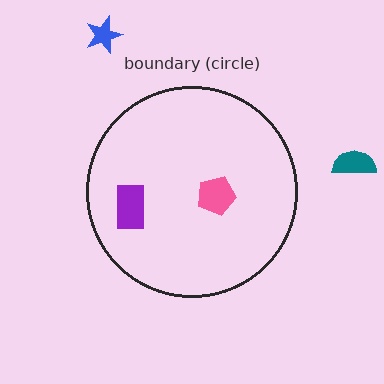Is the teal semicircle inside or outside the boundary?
Outside.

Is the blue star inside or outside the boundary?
Outside.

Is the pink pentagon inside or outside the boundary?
Inside.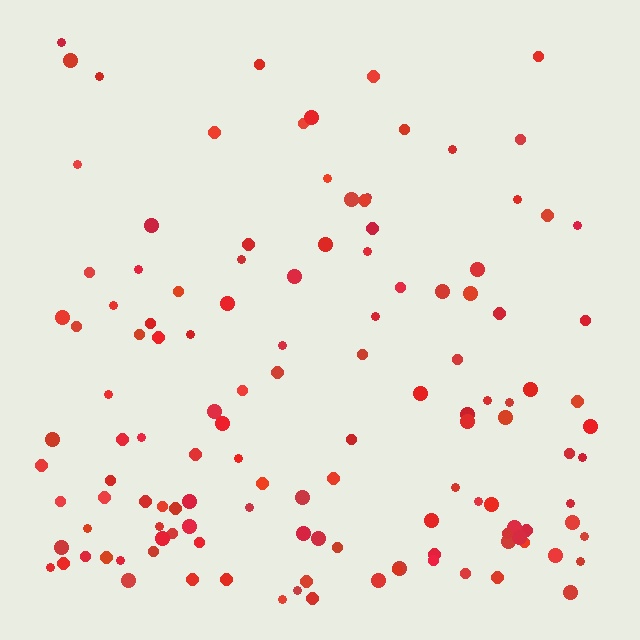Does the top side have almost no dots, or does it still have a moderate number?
Still a moderate number, just noticeably fewer than the bottom.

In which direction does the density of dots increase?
From top to bottom, with the bottom side densest.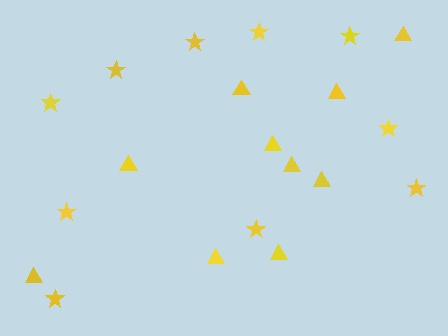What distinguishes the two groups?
There are 2 groups: one group of stars (10) and one group of triangles (10).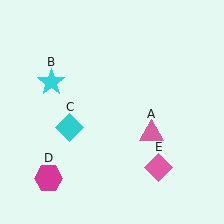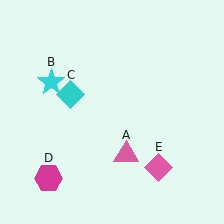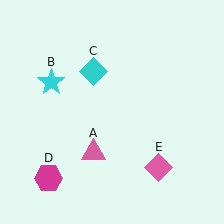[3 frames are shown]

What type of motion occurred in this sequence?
The pink triangle (object A), cyan diamond (object C) rotated clockwise around the center of the scene.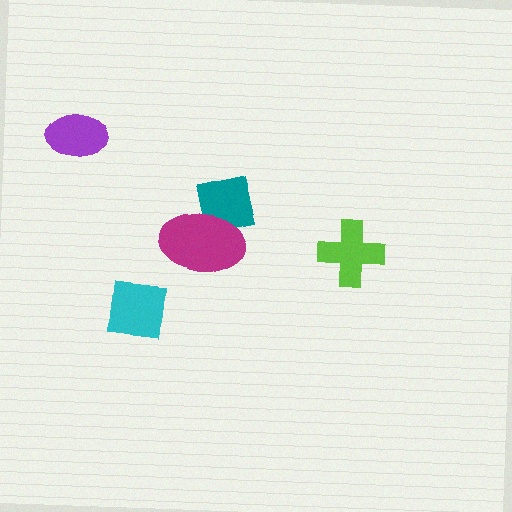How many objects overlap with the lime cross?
0 objects overlap with the lime cross.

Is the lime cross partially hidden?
No, no other shape covers it.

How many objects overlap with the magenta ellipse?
1 object overlaps with the magenta ellipse.